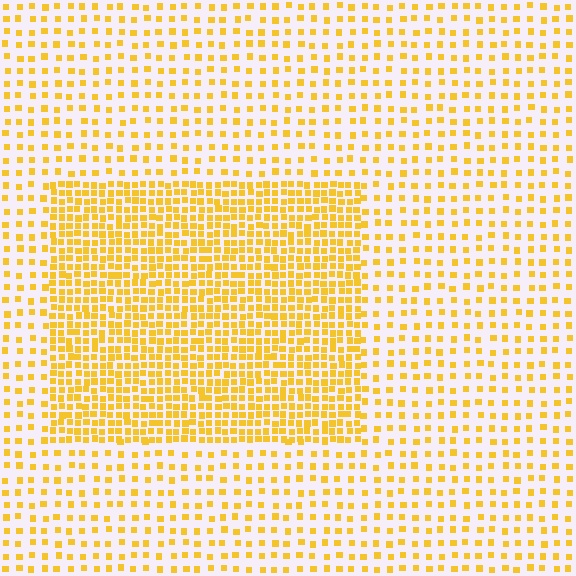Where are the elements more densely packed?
The elements are more densely packed inside the rectangle boundary.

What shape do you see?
I see a rectangle.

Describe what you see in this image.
The image contains small yellow elements arranged at two different densities. A rectangle-shaped region is visible where the elements are more densely packed than the surrounding area.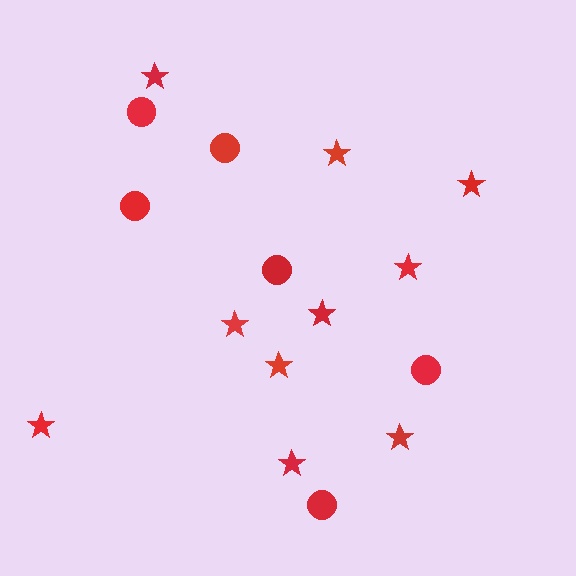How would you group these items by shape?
There are 2 groups: one group of stars (10) and one group of circles (6).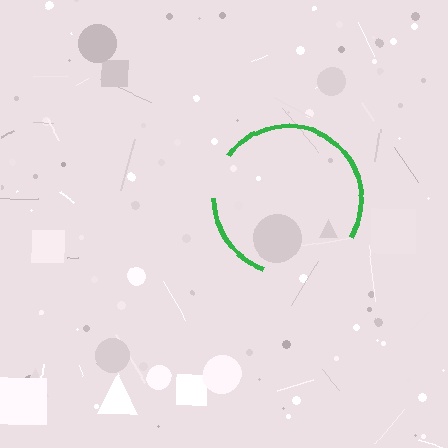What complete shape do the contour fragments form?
The contour fragments form a circle.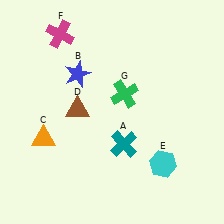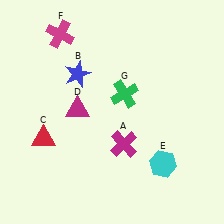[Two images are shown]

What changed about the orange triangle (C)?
In Image 1, C is orange. In Image 2, it changed to red.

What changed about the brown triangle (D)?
In Image 1, D is brown. In Image 2, it changed to magenta.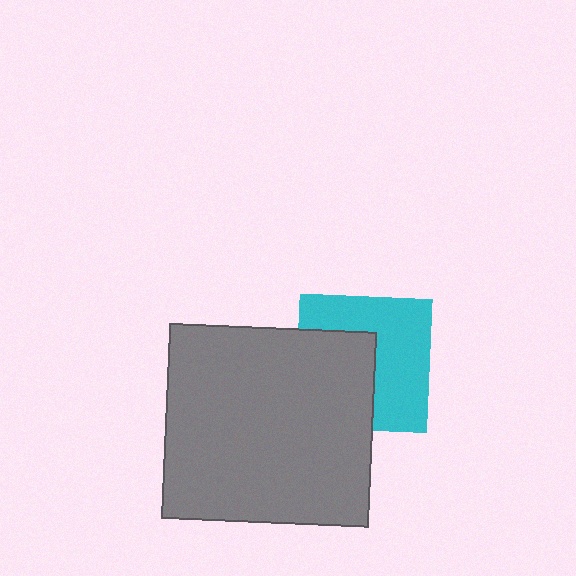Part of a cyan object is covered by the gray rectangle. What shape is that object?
It is a square.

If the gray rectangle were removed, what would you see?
You would see the complete cyan square.